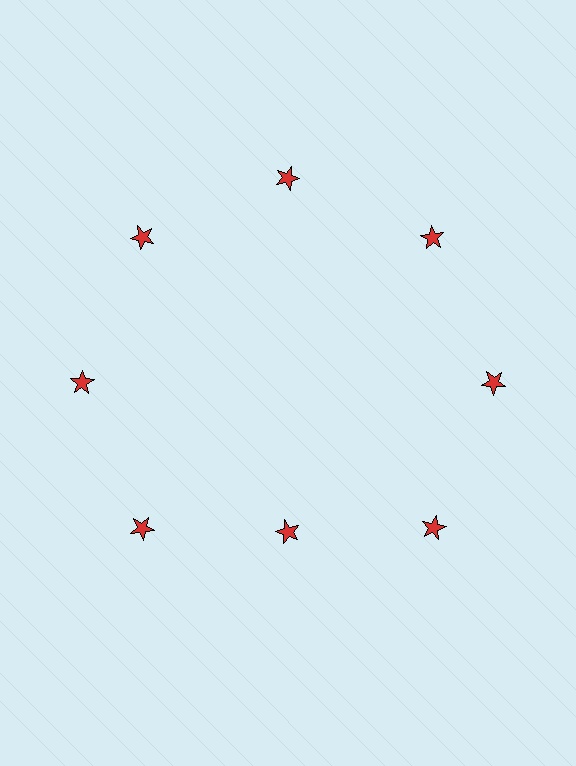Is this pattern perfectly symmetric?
No. The 8 red stars are arranged in a ring, but one element near the 6 o'clock position is pulled inward toward the center, breaking the 8-fold rotational symmetry.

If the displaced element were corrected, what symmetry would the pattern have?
It would have 8-fold rotational symmetry — the pattern would map onto itself every 45 degrees.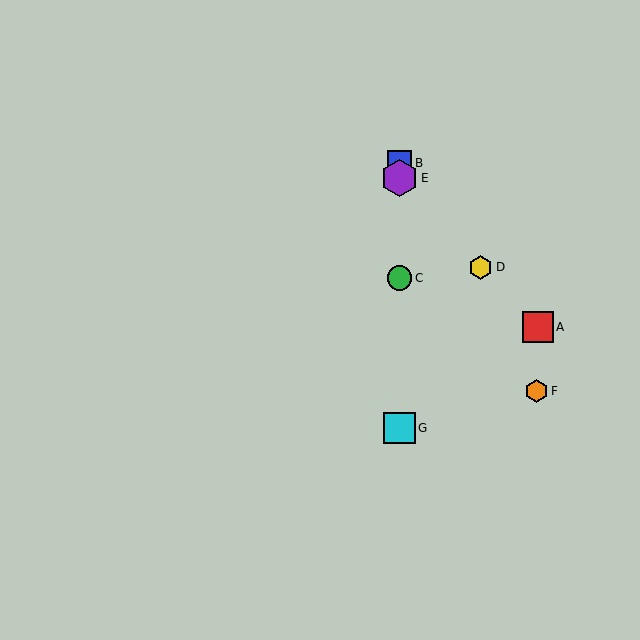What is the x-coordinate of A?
Object A is at x≈538.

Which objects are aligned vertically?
Objects B, C, E, G are aligned vertically.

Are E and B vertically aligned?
Yes, both are at x≈399.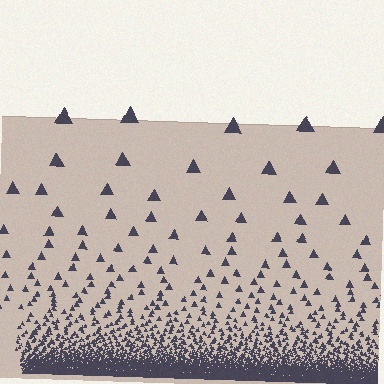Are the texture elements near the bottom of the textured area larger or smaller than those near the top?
Smaller. The gradient is inverted — elements near the bottom are smaller and denser.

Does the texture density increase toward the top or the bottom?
Density increases toward the bottom.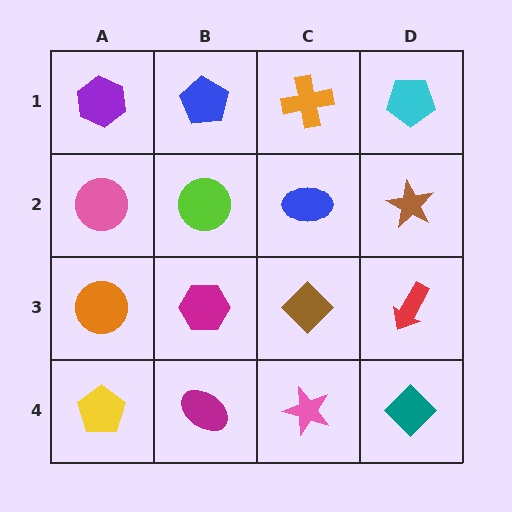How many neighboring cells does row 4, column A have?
2.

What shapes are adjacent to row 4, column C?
A brown diamond (row 3, column C), a magenta ellipse (row 4, column B), a teal diamond (row 4, column D).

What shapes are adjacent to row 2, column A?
A purple hexagon (row 1, column A), an orange circle (row 3, column A), a lime circle (row 2, column B).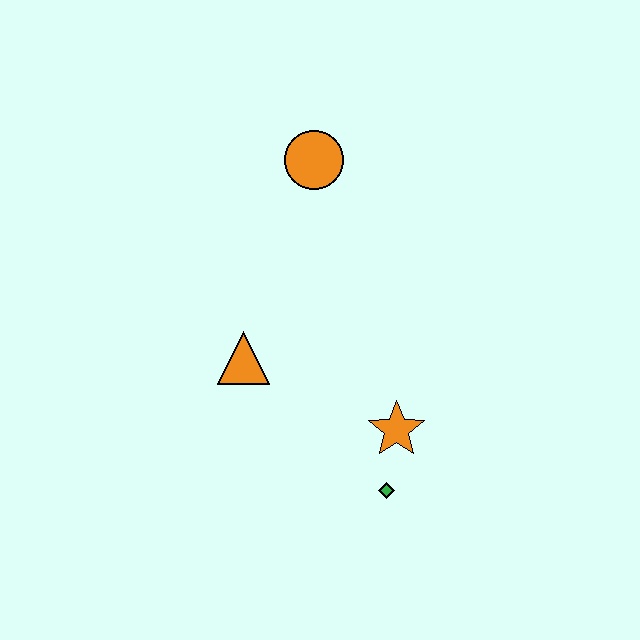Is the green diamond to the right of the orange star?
No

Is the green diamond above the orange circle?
No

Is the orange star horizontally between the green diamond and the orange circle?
No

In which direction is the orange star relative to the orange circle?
The orange star is below the orange circle.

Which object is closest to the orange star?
The green diamond is closest to the orange star.